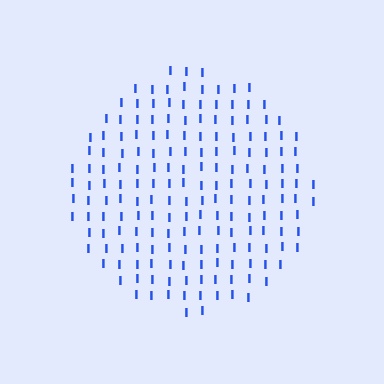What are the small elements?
The small elements are letter I's.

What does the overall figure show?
The overall figure shows a circle.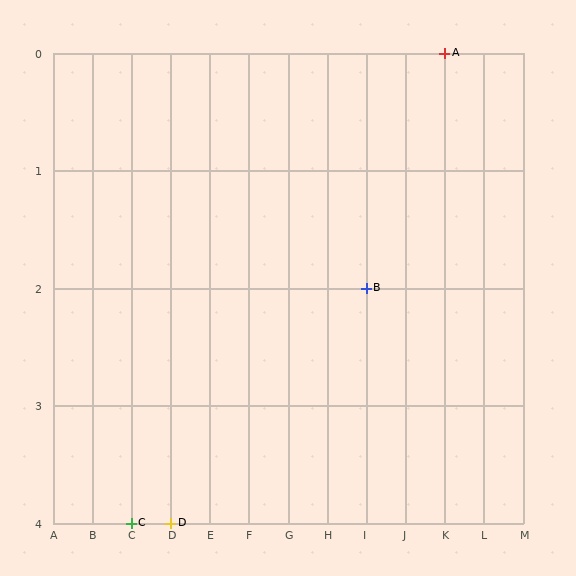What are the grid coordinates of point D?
Point D is at grid coordinates (D, 4).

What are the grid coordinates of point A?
Point A is at grid coordinates (K, 0).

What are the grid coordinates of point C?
Point C is at grid coordinates (C, 4).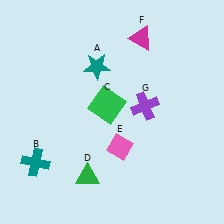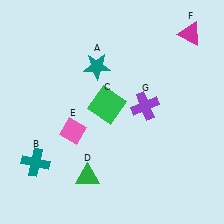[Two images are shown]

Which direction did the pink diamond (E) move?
The pink diamond (E) moved left.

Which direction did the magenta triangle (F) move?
The magenta triangle (F) moved right.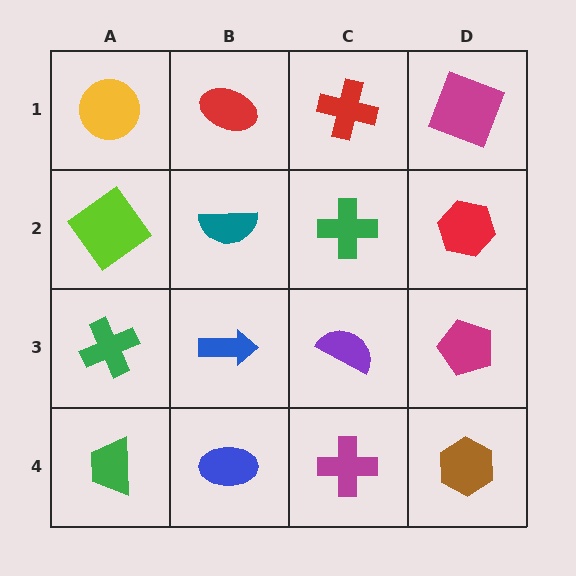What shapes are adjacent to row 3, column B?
A teal semicircle (row 2, column B), a blue ellipse (row 4, column B), a green cross (row 3, column A), a purple semicircle (row 3, column C).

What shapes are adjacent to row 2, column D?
A magenta square (row 1, column D), a magenta pentagon (row 3, column D), a green cross (row 2, column C).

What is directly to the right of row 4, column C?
A brown hexagon.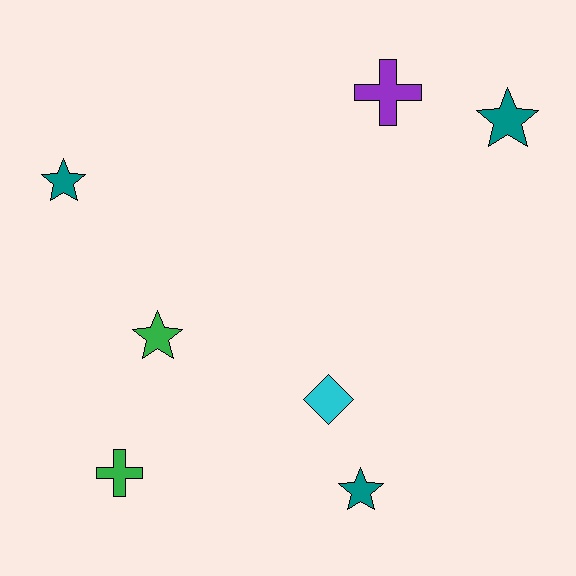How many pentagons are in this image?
There are no pentagons.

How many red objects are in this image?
There are no red objects.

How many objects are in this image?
There are 7 objects.